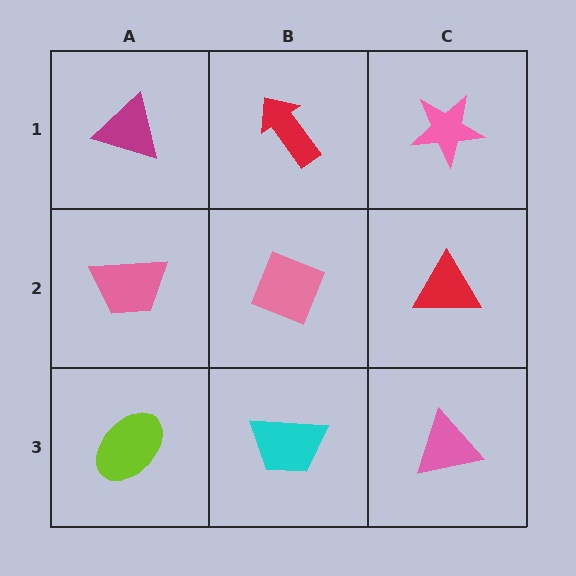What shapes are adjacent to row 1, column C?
A red triangle (row 2, column C), a red arrow (row 1, column B).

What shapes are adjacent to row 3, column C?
A red triangle (row 2, column C), a cyan trapezoid (row 3, column B).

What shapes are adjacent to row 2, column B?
A red arrow (row 1, column B), a cyan trapezoid (row 3, column B), a pink trapezoid (row 2, column A), a red triangle (row 2, column C).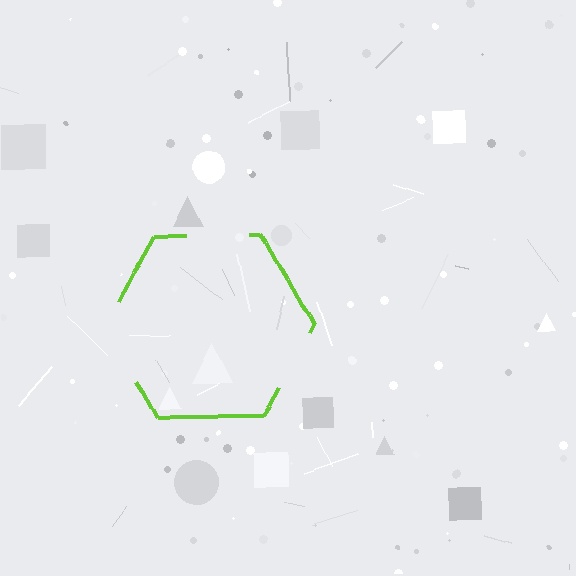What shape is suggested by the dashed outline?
The dashed outline suggests a hexagon.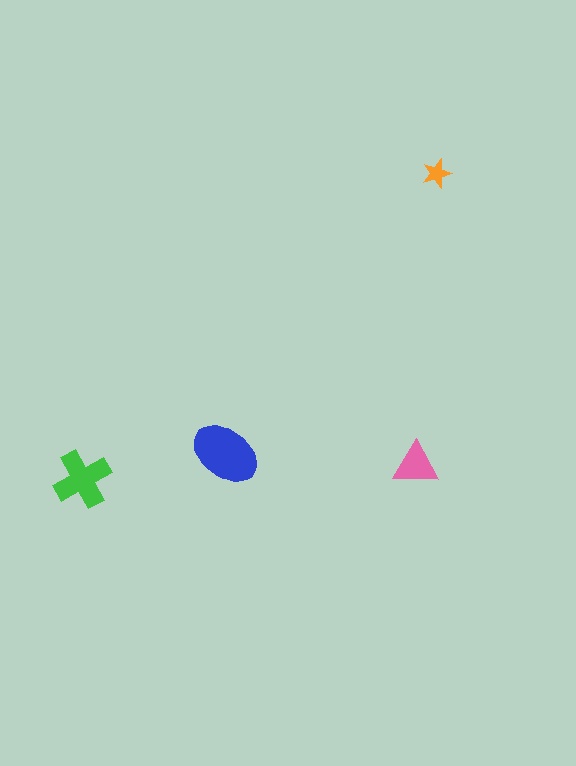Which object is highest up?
The orange star is topmost.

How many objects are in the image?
There are 4 objects in the image.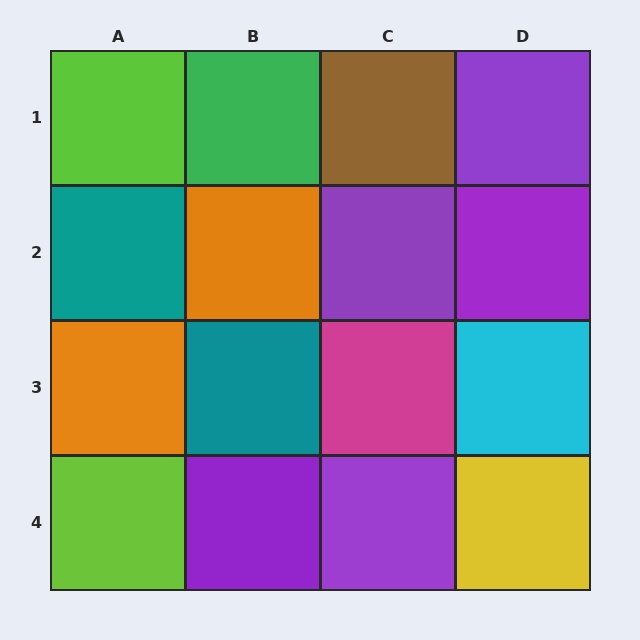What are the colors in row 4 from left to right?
Lime, purple, purple, yellow.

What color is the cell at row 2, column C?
Purple.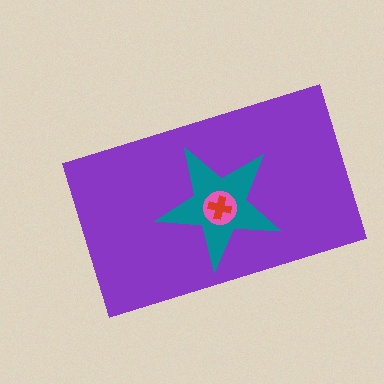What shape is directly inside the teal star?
The pink circle.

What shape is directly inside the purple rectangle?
The teal star.